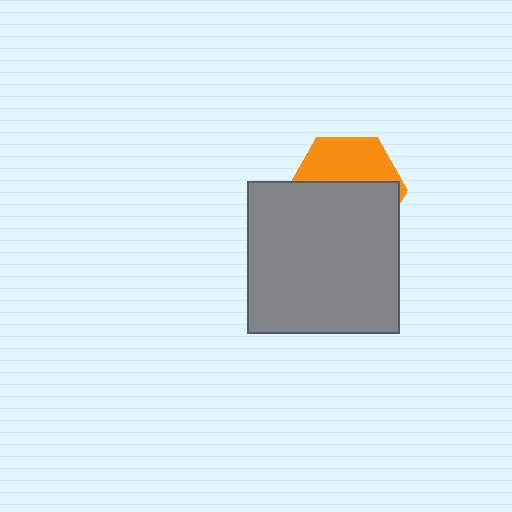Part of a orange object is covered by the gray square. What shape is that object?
It is a hexagon.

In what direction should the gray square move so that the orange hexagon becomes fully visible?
The gray square should move down. That is the shortest direction to clear the overlap and leave the orange hexagon fully visible.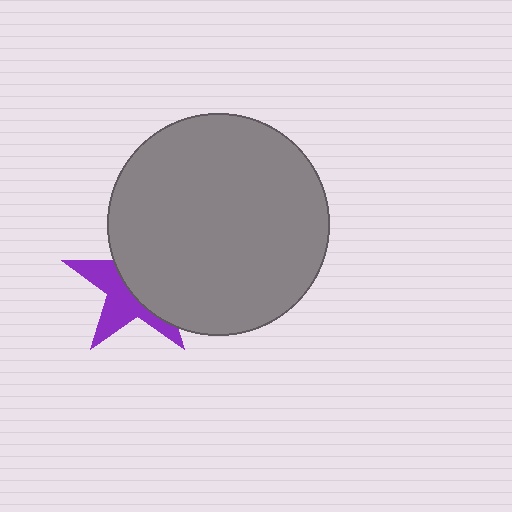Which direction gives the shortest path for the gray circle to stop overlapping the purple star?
Moving right gives the shortest separation.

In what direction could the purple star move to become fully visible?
The purple star could move left. That would shift it out from behind the gray circle entirely.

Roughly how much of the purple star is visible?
A small part of it is visible (roughly 44%).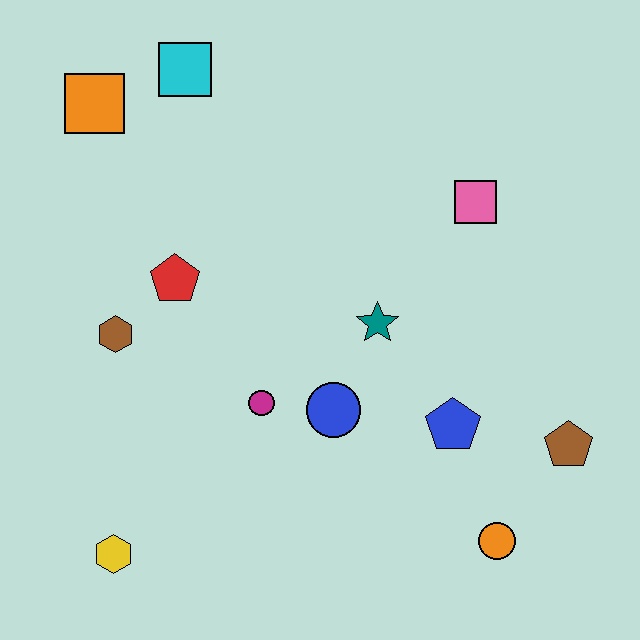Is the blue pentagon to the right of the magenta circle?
Yes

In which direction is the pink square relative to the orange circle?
The pink square is above the orange circle.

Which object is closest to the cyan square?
The orange square is closest to the cyan square.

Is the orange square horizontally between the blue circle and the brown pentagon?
No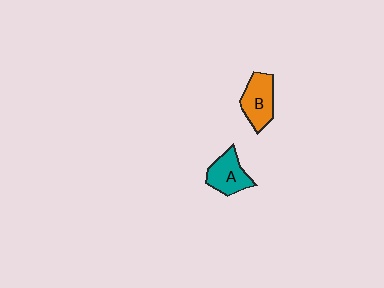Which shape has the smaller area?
Shape A (teal).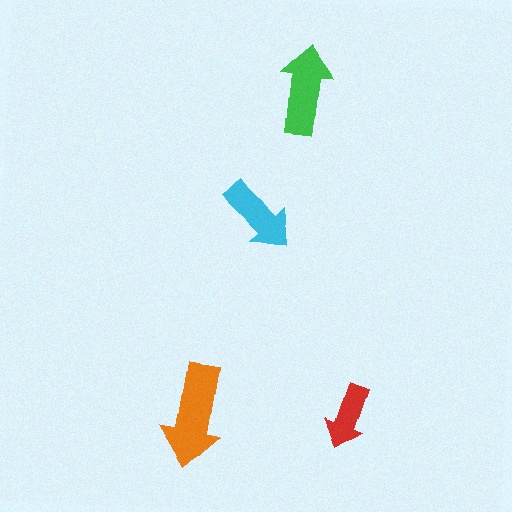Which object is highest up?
The green arrow is topmost.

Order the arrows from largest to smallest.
the orange one, the green one, the cyan one, the red one.